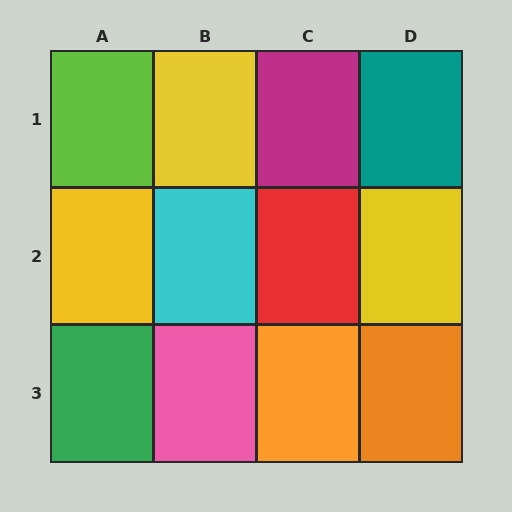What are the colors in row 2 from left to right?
Yellow, cyan, red, yellow.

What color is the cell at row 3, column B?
Pink.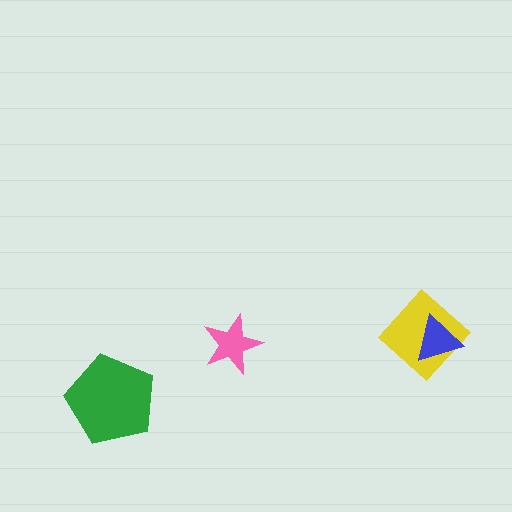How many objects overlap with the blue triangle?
1 object overlaps with the blue triangle.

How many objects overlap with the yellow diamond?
1 object overlaps with the yellow diamond.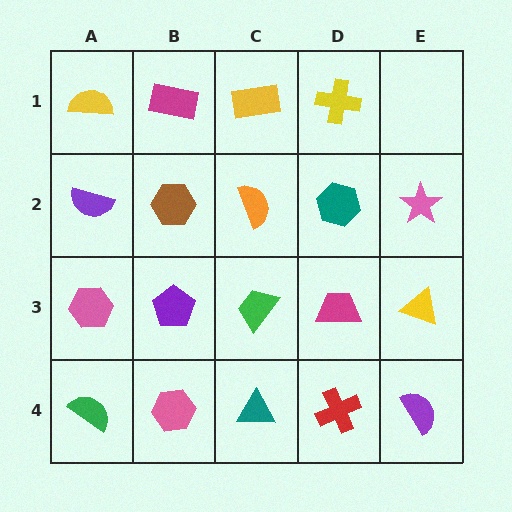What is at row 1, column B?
A magenta rectangle.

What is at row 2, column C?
An orange semicircle.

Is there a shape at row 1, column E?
No, that cell is empty.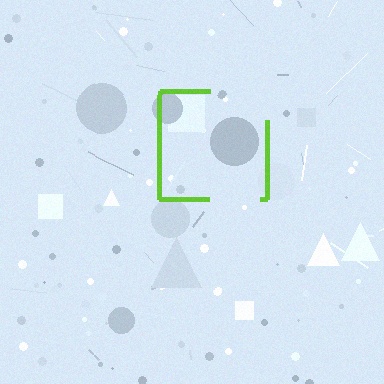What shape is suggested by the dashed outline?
The dashed outline suggests a square.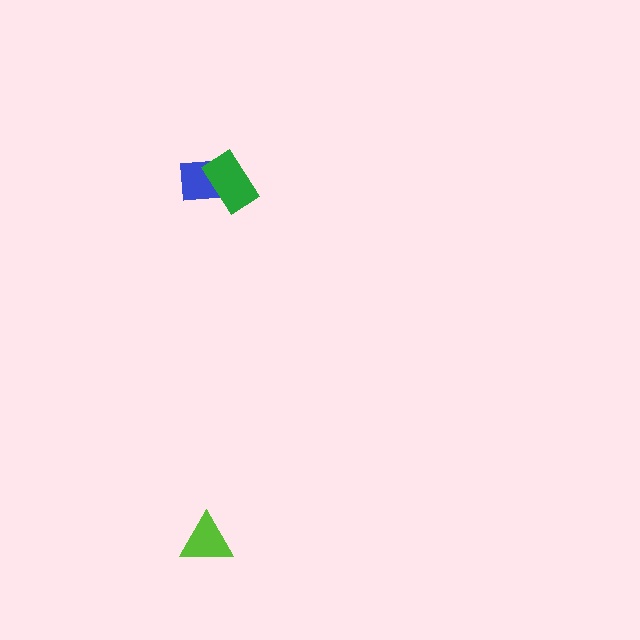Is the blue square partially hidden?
Yes, it is partially covered by another shape.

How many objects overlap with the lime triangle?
0 objects overlap with the lime triangle.